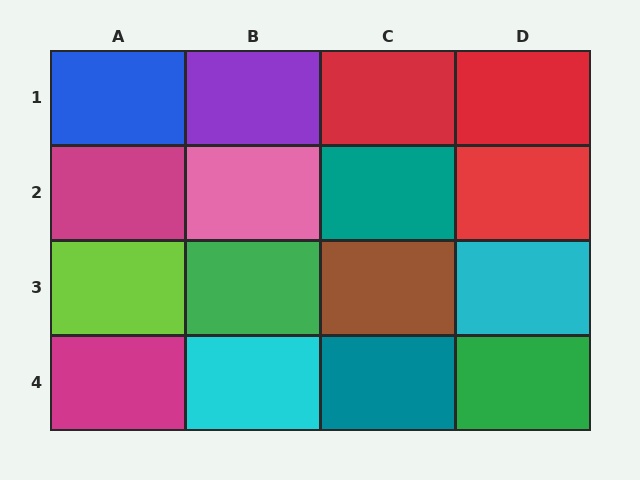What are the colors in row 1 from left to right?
Blue, purple, red, red.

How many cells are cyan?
2 cells are cyan.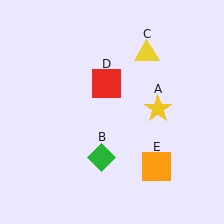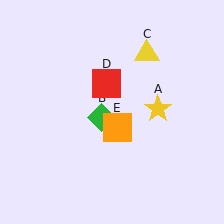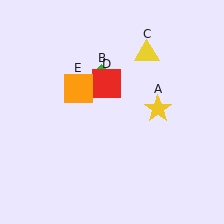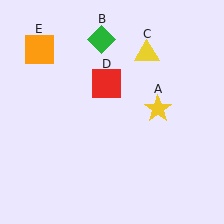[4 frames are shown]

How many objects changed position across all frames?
2 objects changed position: green diamond (object B), orange square (object E).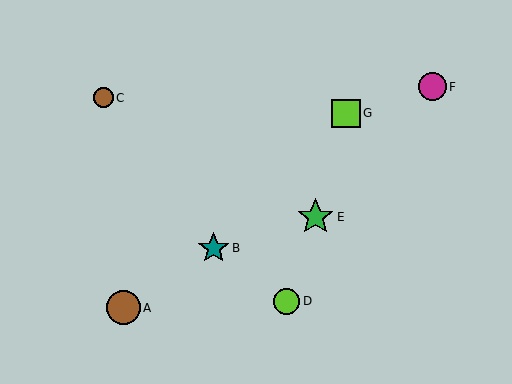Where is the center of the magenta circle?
The center of the magenta circle is at (432, 87).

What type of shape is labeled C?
Shape C is a brown circle.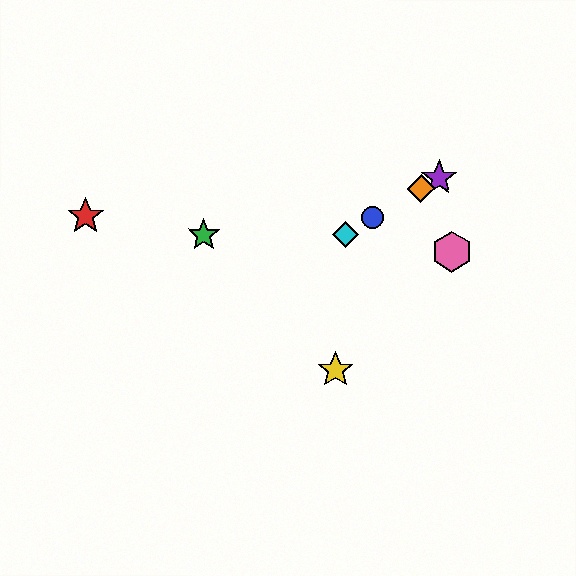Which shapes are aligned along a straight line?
The blue circle, the purple star, the orange diamond, the cyan diamond are aligned along a straight line.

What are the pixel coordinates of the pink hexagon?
The pink hexagon is at (452, 251).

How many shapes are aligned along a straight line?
4 shapes (the blue circle, the purple star, the orange diamond, the cyan diamond) are aligned along a straight line.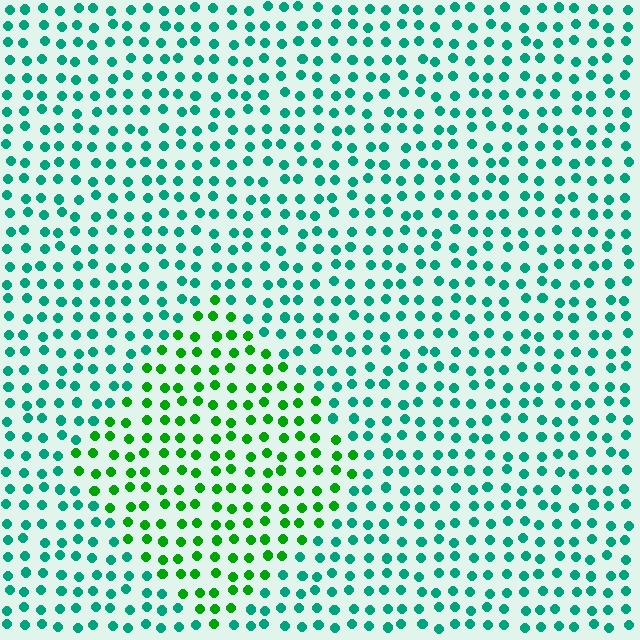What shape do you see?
I see a diamond.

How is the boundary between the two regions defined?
The boundary is defined purely by a slight shift in hue (about 43 degrees). Spacing, size, and orientation are identical on both sides.